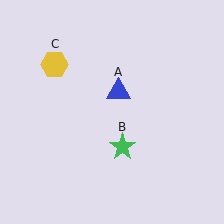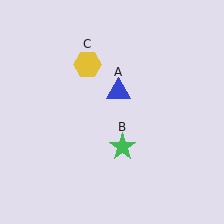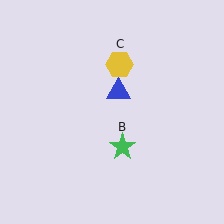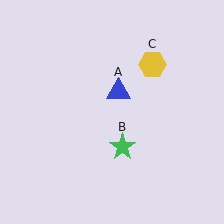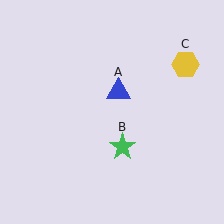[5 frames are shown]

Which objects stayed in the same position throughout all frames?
Blue triangle (object A) and green star (object B) remained stationary.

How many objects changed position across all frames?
1 object changed position: yellow hexagon (object C).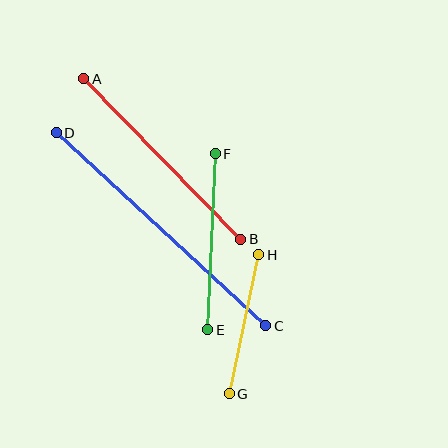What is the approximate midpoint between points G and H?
The midpoint is at approximately (244, 324) pixels.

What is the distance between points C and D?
The distance is approximately 285 pixels.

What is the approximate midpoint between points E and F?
The midpoint is at approximately (212, 242) pixels.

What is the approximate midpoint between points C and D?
The midpoint is at approximately (161, 229) pixels.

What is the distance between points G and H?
The distance is approximately 142 pixels.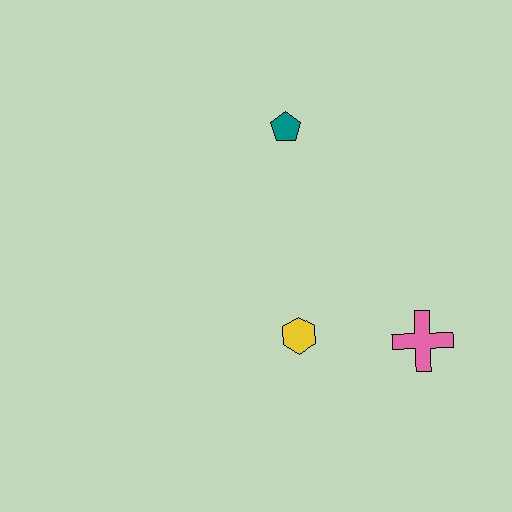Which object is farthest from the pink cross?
The teal pentagon is farthest from the pink cross.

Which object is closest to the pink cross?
The yellow hexagon is closest to the pink cross.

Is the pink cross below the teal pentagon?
Yes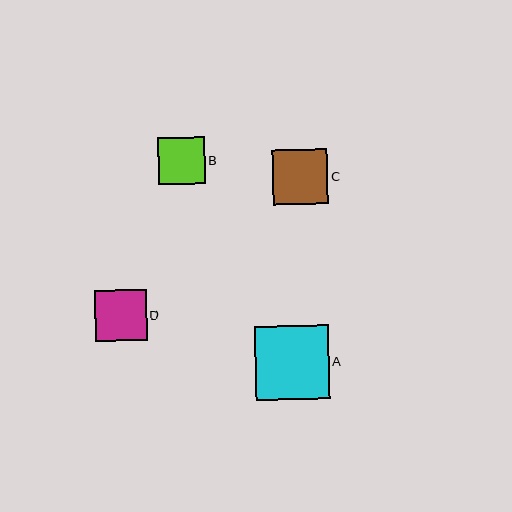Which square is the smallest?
Square B is the smallest with a size of approximately 47 pixels.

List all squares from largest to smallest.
From largest to smallest: A, C, D, B.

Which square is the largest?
Square A is the largest with a size of approximately 73 pixels.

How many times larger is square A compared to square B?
Square A is approximately 1.6 times the size of square B.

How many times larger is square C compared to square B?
Square C is approximately 1.2 times the size of square B.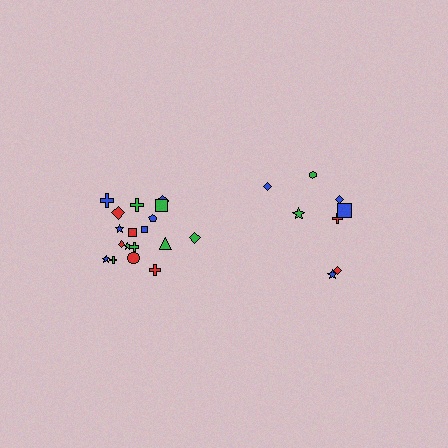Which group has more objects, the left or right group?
The left group.